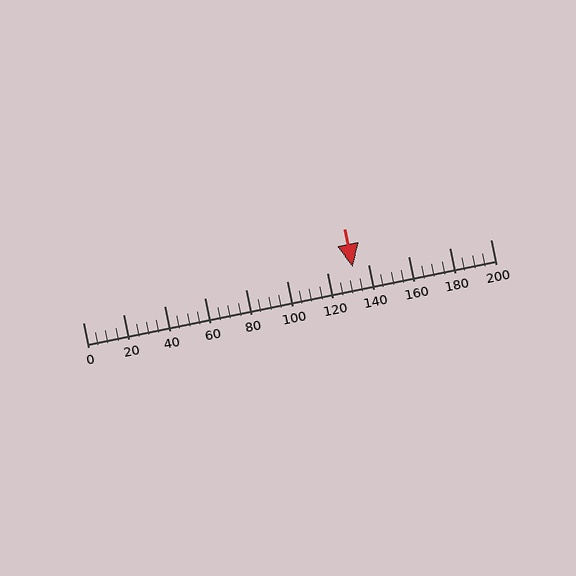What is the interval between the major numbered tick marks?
The major tick marks are spaced 20 units apart.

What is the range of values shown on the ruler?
The ruler shows values from 0 to 200.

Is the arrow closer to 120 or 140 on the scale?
The arrow is closer to 140.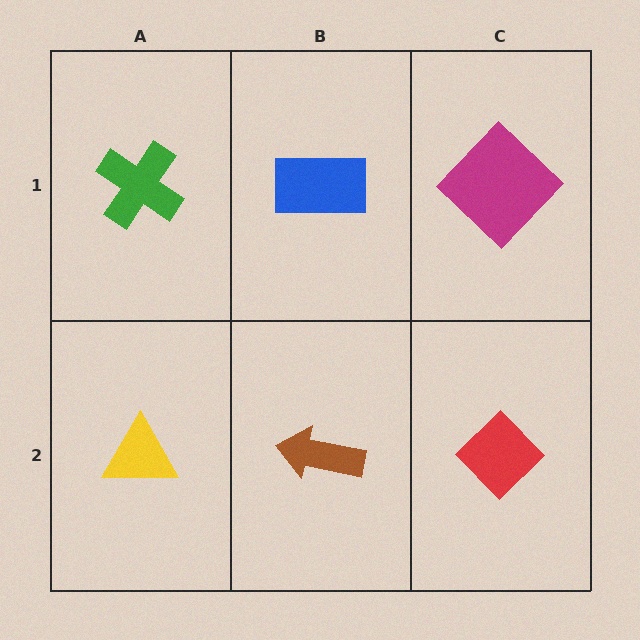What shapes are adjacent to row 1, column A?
A yellow triangle (row 2, column A), a blue rectangle (row 1, column B).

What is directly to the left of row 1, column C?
A blue rectangle.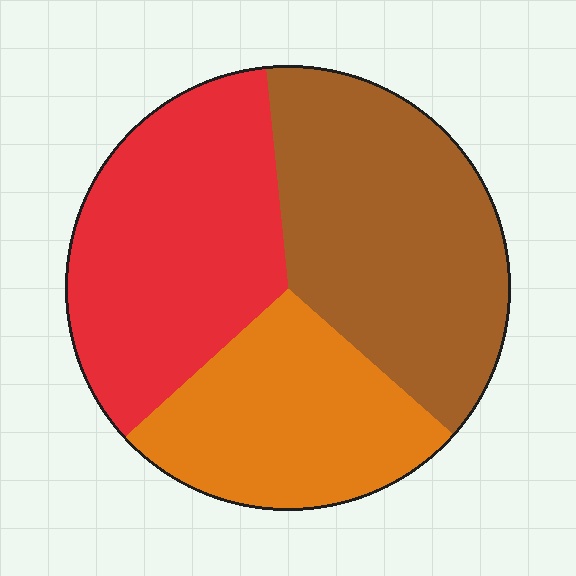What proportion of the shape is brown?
Brown takes up about three eighths (3/8) of the shape.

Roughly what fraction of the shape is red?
Red takes up about one third (1/3) of the shape.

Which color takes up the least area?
Orange, at roughly 25%.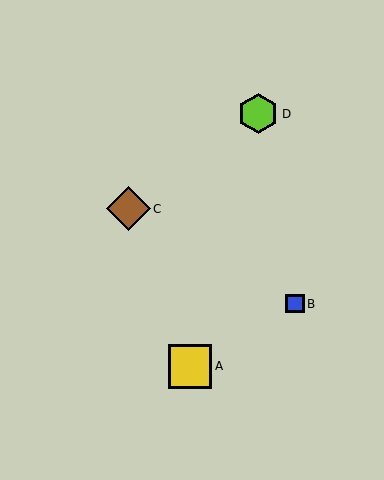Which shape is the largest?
The brown diamond (labeled C) is the largest.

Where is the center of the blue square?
The center of the blue square is at (295, 304).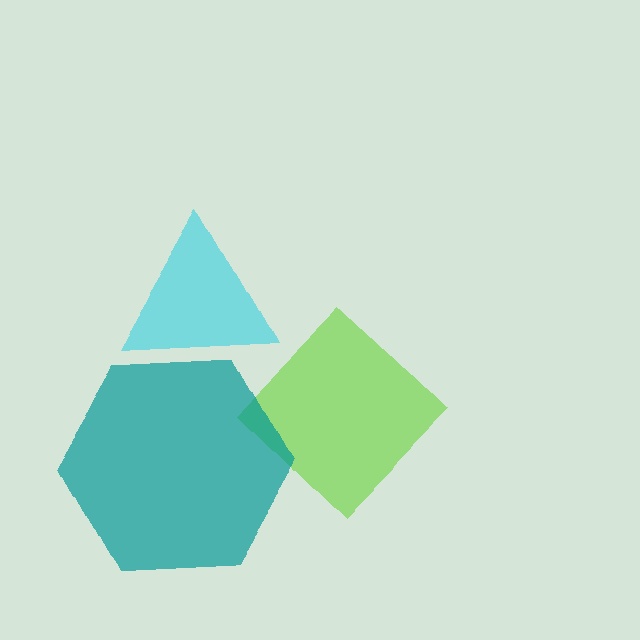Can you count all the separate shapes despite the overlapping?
Yes, there are 3 separate shapes.